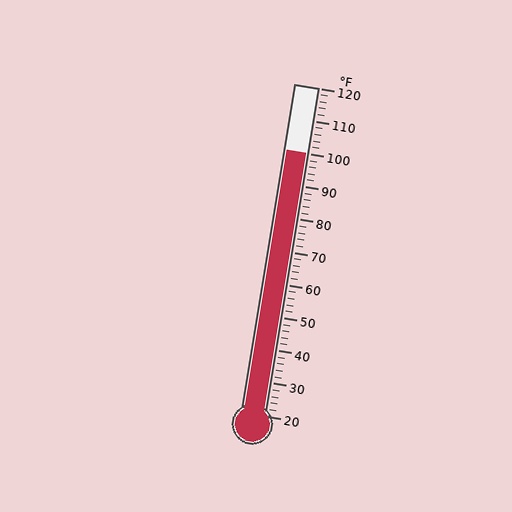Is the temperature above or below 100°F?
The temperature is at 100°F.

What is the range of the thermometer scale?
The thermometer scale ranges from 20°F to 120°F.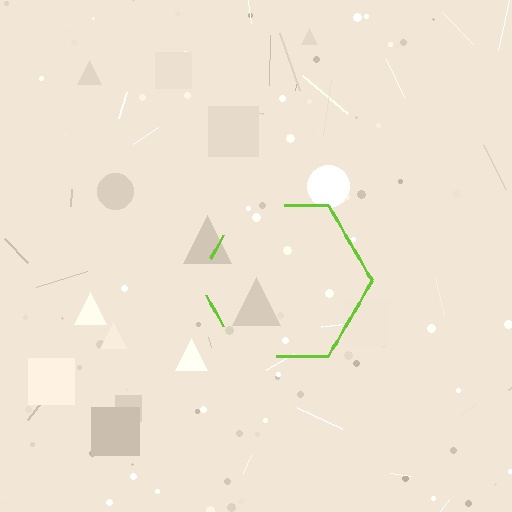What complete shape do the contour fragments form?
The contour fragments form a hexagon.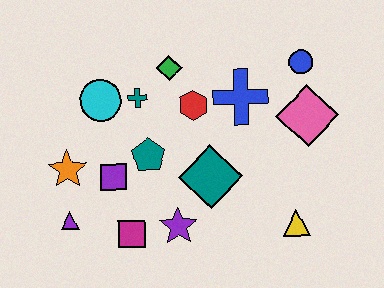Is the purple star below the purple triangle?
Yes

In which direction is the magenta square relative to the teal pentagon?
The magenta square is below the teal pentagon.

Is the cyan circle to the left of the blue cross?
Yes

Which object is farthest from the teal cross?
The yellow triangle is farthest from the teal cross.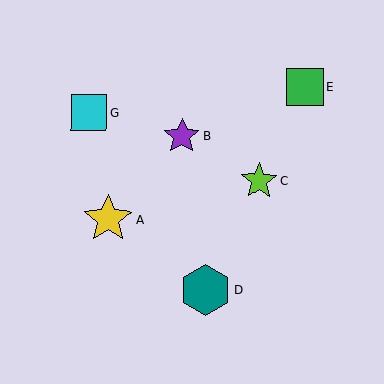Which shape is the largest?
The teal hexagon (labeled D) is the largest.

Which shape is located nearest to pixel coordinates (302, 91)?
The green square (labeled E) at (305, 86) is nearest to that location.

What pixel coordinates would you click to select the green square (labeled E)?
Click at (305, 86) to select the green square E.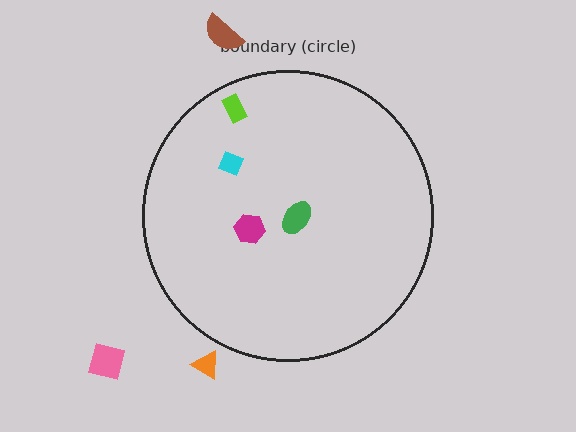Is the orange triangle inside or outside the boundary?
Outside.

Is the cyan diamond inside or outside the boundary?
Inside.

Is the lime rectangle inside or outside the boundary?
Inside.